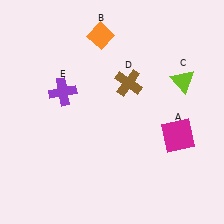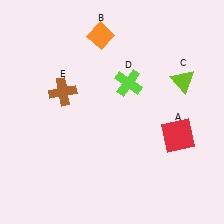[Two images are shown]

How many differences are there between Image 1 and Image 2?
There are 3 differences between the two images.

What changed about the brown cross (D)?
In Image 1, D is brown. In Image 2, it changed to lime.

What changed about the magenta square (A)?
In Image 1, A is magenta. In Image 2, it changed to red.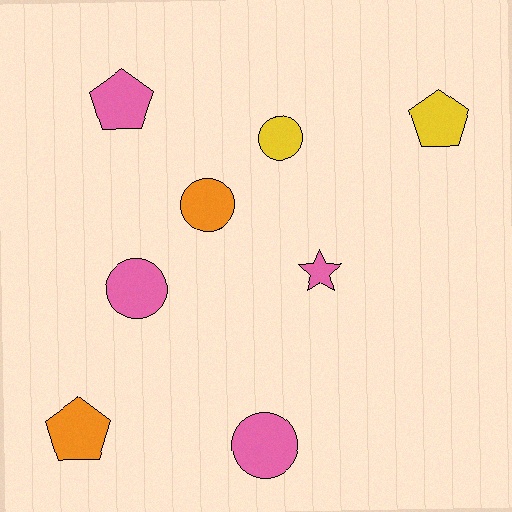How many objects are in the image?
There are 8 objects.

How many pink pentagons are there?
There is 1 pink pentagon.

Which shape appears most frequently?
Circle, with 4 objects.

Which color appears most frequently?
Pink, with 4 objects.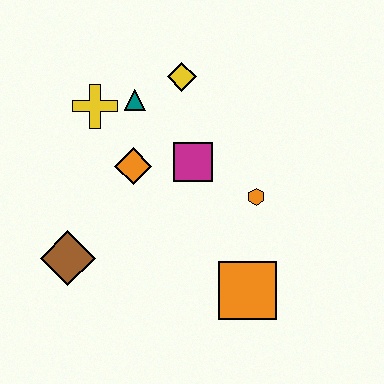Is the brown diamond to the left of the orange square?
Yes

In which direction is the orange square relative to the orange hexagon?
The orange square is below the orange hexagon.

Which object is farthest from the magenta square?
The brown diamond is farthest from the magenta square.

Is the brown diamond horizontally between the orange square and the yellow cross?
No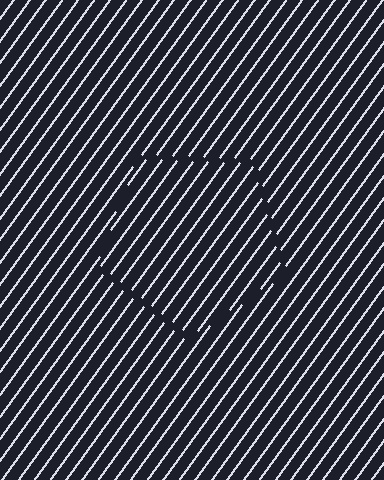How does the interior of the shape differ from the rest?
The interior of the shape contains the same grating, shifted by half a period — the contour is defined by the phase discontinuity where line-ends from the inner and outer gratings abut.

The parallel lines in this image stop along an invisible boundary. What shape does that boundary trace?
An illusory pentagon. The interior of the shape contains the same grating, shifted by half a period — the contour is defined by the phase discontinuity where line-ends from the inner and outer gratings abut.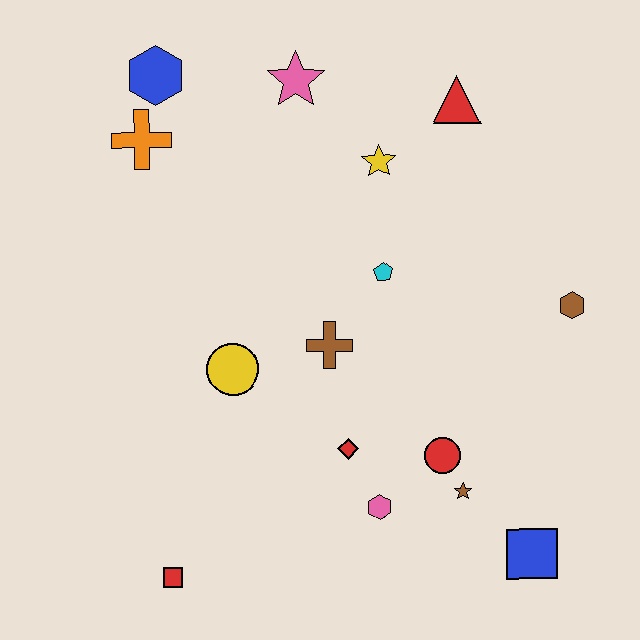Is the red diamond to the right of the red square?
Yes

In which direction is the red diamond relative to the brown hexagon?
The red diamond is to the left of the brown hexagon.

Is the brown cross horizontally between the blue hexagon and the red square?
No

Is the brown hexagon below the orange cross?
Yes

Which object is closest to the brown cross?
The cyan pentagon is closest to the brown cross.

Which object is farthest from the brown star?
The blue hexagon is farthest from the brown star.